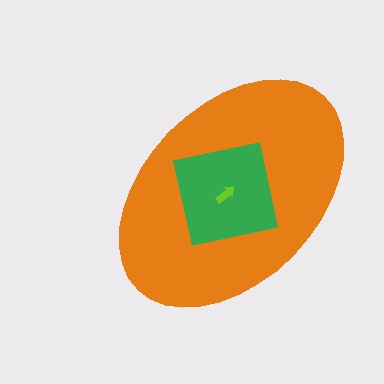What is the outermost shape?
The orange ellipse.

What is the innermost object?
The lime arrow.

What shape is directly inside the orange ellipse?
The green square.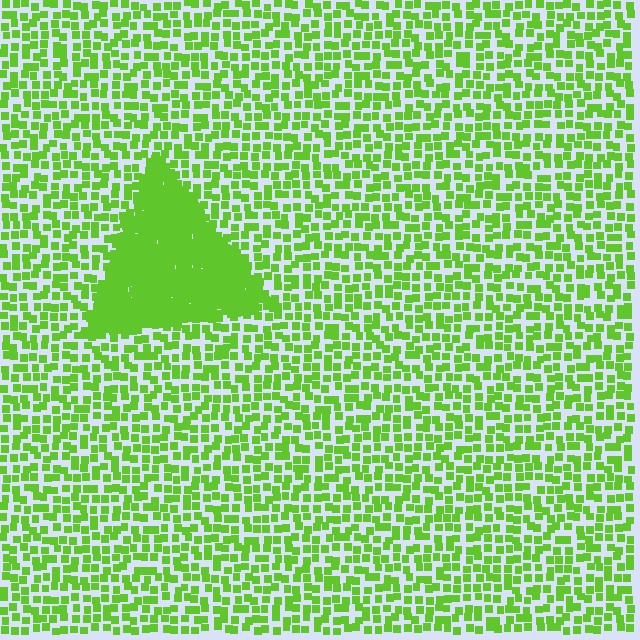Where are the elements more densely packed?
The elements are more densely packed inside the triangle boundary.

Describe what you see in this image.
The image contains small lime elements arranged at two different densities. A triangle-shaped region is visible where the elements are more densely packed than the surrounding area.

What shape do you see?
I see a triangle.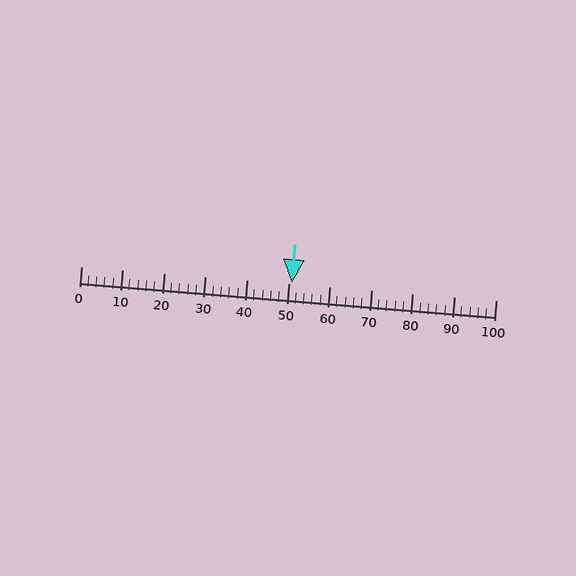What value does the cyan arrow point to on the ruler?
The cyan arrow points to approximately 51.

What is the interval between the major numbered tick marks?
The major tick marks are spaced 10 units apart.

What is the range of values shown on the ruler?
The ruler shows values from 0 to 100.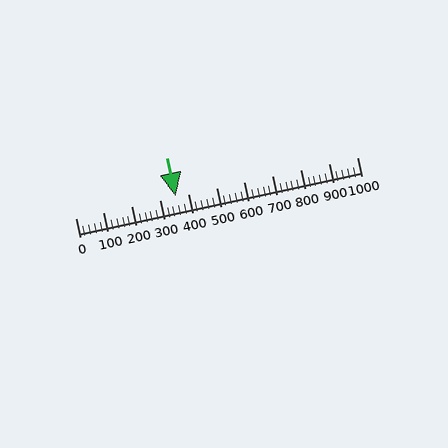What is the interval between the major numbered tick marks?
The major tick marks are spaced 100 units apart.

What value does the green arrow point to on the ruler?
The green arrow points to approximately 355.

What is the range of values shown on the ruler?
The ruler shows values from 0 to 1000.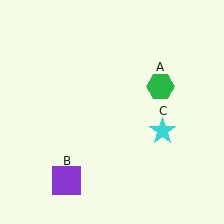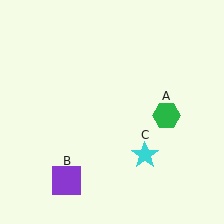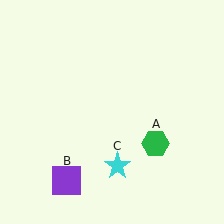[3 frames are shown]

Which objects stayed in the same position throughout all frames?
Purple square (object B) remained stationary.